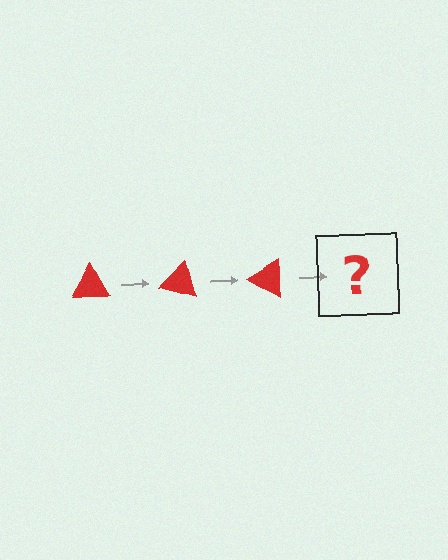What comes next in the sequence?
The next element should be a red triangle rotated 45 degrees.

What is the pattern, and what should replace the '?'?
The pattern is that the triangle rotates 15 degrees each step. The '?' should be a red triangle rotated 45 degrees.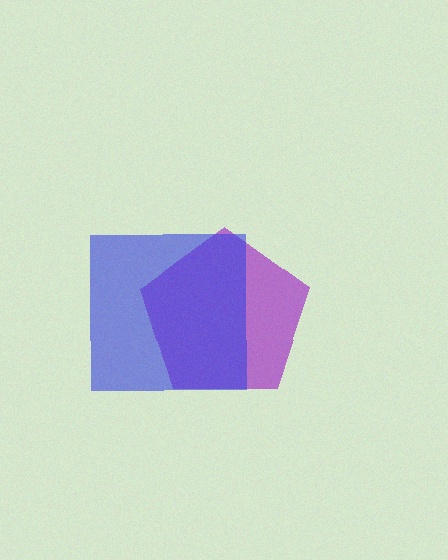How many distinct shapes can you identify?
There are 2 distinct shapes: a purple pentagon, a blue square.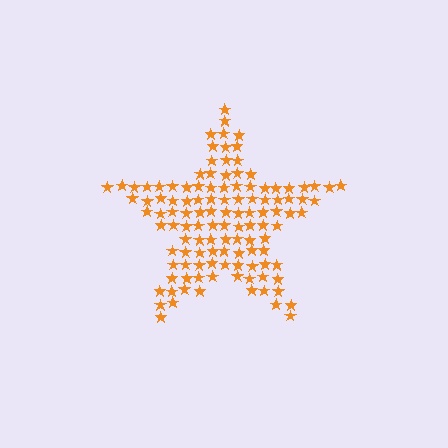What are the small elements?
The small elements are stars.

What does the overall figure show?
The overall figure shows a star.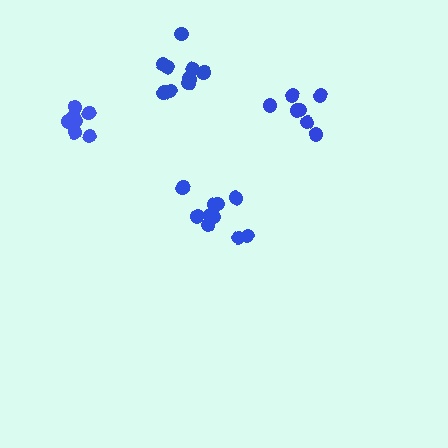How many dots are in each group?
Group 1: 10 dots, Group 2: 9 dots, Group 3: 7 dots, Group 4: 7 dots (33 total).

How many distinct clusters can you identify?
There are 4 distinct clusters.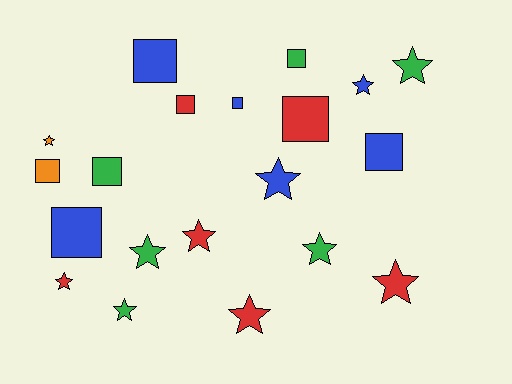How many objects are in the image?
There are 20 objects.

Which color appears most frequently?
Red, with 6 objects.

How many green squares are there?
There are 2 green squares.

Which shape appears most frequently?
Star, with 11 objects.